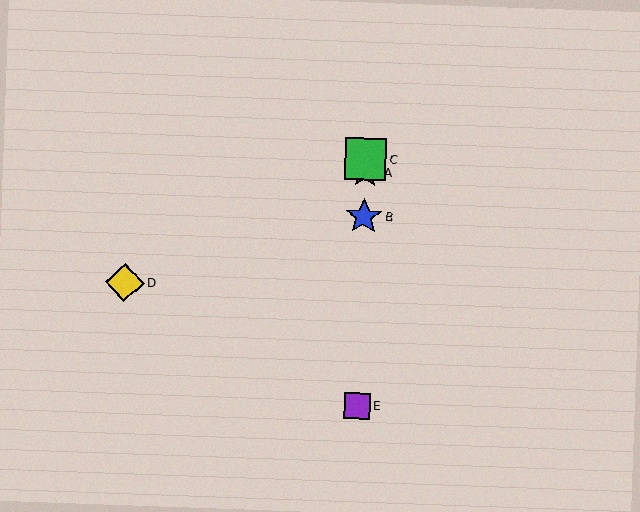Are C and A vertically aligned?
Yes, both are at x≈366.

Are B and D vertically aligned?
No, B is at x≈364 and D is at x≈125.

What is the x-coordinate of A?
Object A is at x≈365.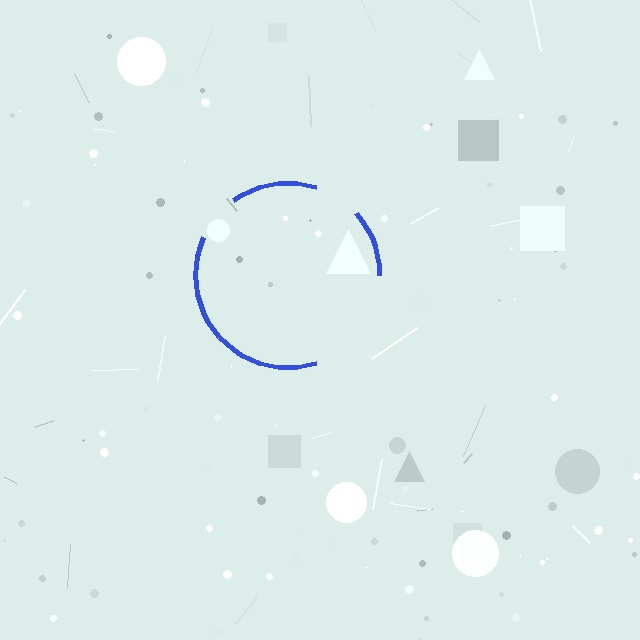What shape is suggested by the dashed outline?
The dashed outline suggests a circle.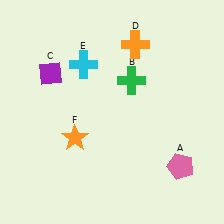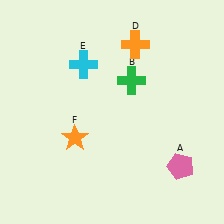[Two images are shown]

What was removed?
The purple diamond (C) was removed in Image 2.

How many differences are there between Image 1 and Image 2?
There is 1 difference between the two images.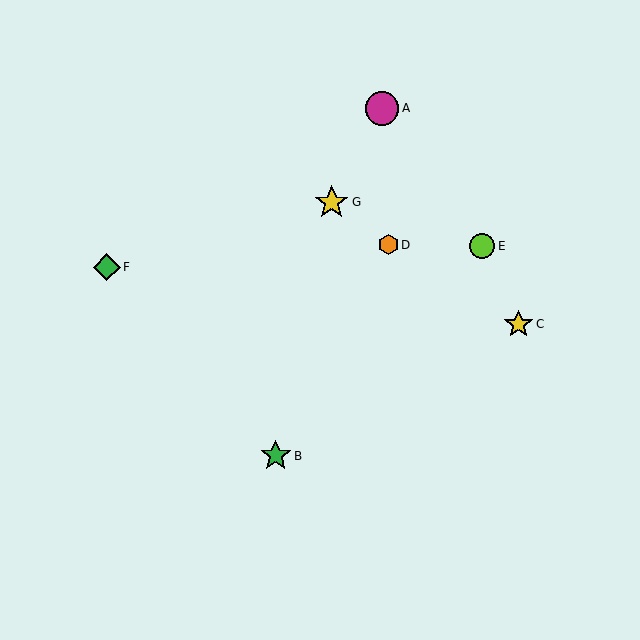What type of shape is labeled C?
Shape C is a yellow star.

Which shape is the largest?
The yellow star (labeled G) is the largest.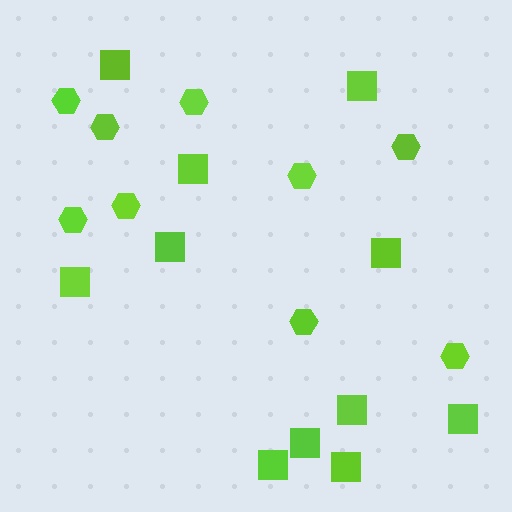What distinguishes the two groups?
There are 2 groups: one group of squares (11) and one group of hexagons (9).